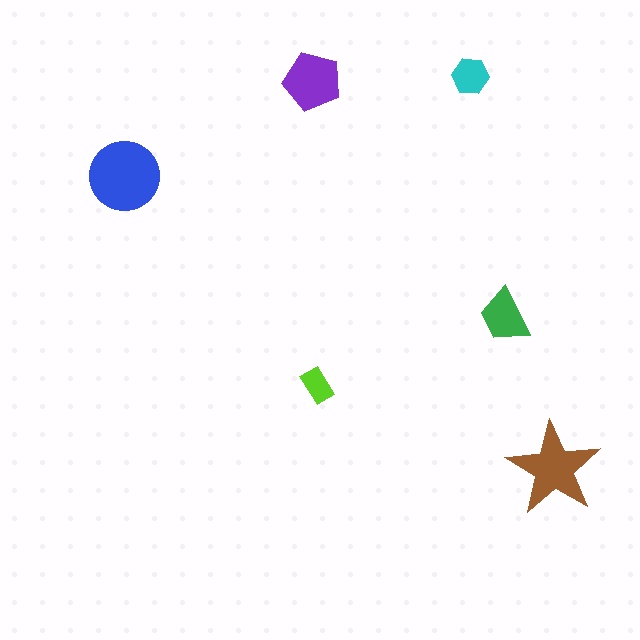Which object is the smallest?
The lime rectangle.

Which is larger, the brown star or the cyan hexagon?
The brown star.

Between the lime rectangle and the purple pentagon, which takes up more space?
The purple pentagon.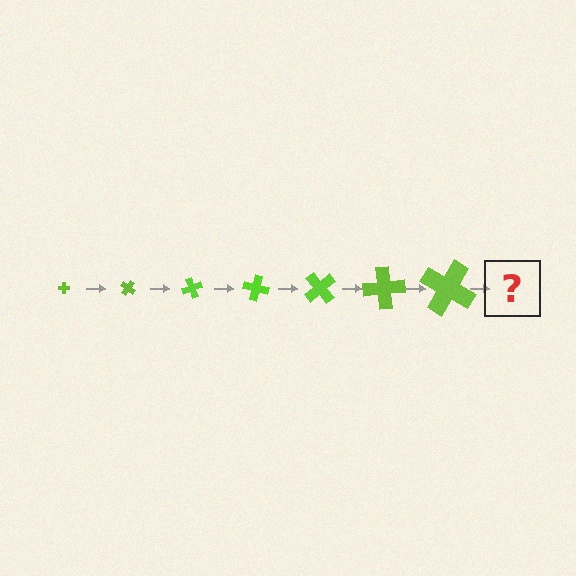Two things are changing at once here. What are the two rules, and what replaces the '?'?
The two rules are that the cross grows larger each step and it rotates 35 degrees each step. The '?' should be a cross, larger than the previous one and rotated 245 degrees from the start.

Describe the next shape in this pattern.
It should be a cross, larger than the previous one and rotated 245 degrees from the start.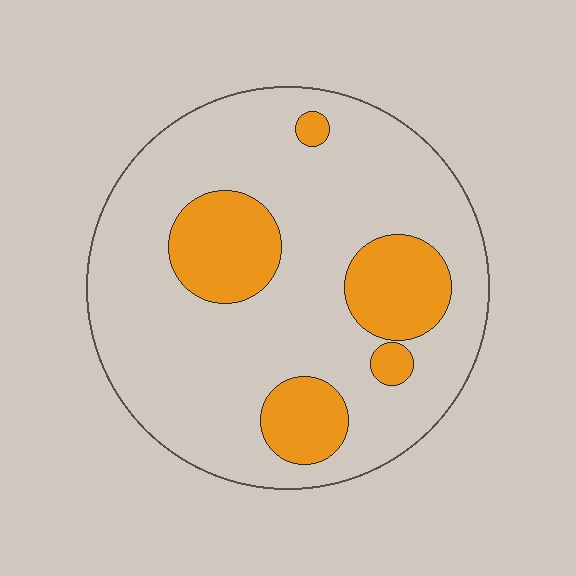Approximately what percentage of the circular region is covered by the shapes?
Approximately 20%.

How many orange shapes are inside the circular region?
5.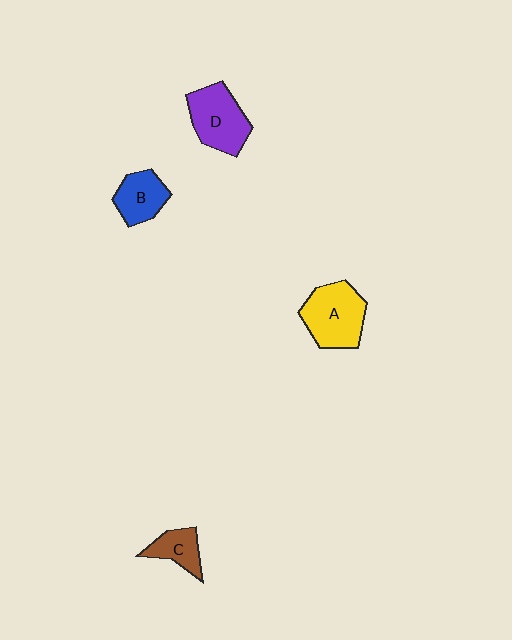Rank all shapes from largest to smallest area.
From largest to smallest: A (yellow), D (purple), B (blue), C (brown).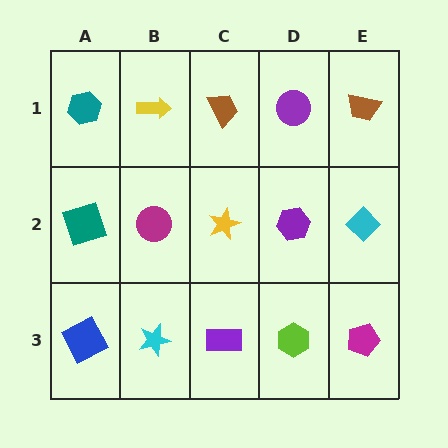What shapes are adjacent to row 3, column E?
A cyan diamond (row 2, column E), a lime hexagon (row 3, column D).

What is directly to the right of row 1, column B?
A brown trapezoid.